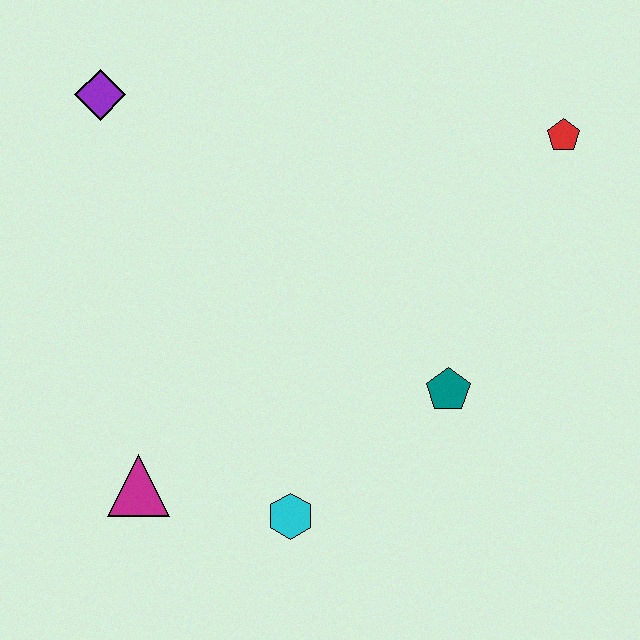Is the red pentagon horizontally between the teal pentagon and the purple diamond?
No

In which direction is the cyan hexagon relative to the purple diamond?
The cyan hexagon is below the purple diamond.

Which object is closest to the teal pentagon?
The cyan hexagon is closest to the teal pentagon.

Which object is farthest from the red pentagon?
The magenta triangle is farthest from the red pentagon.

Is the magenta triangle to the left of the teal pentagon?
Yes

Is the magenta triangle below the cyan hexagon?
No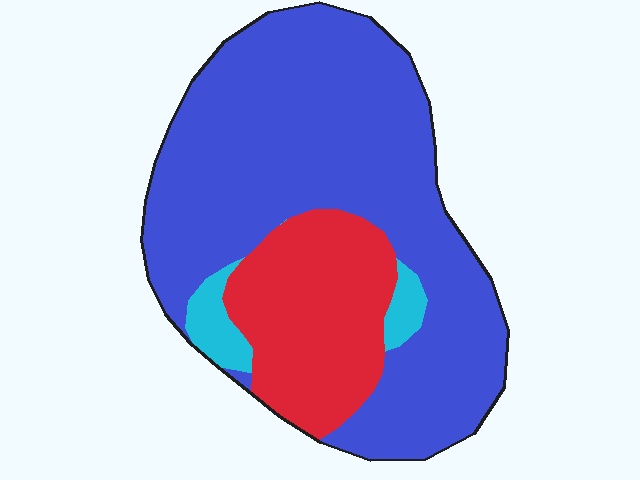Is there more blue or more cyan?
Blue.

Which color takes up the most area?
Blue, at roughly 70%.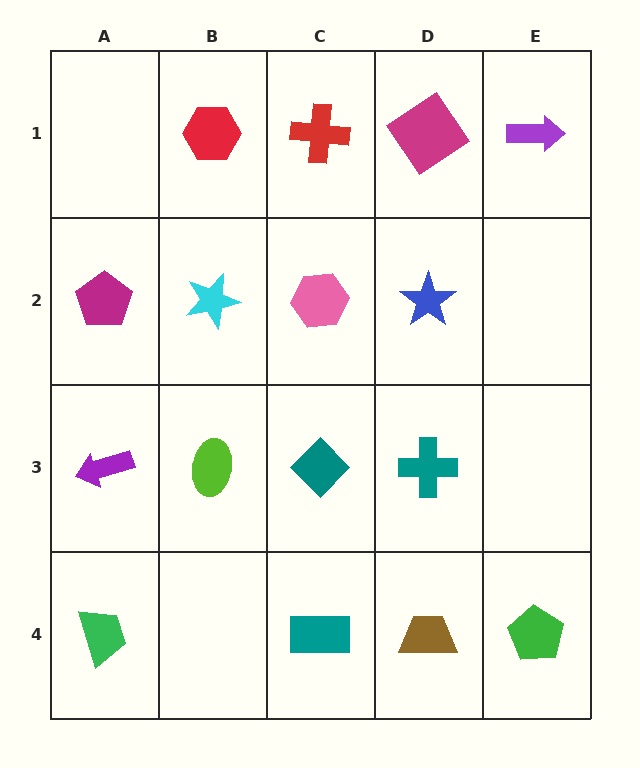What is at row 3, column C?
A teal diamond.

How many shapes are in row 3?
4 shapes.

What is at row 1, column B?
A red hexagon.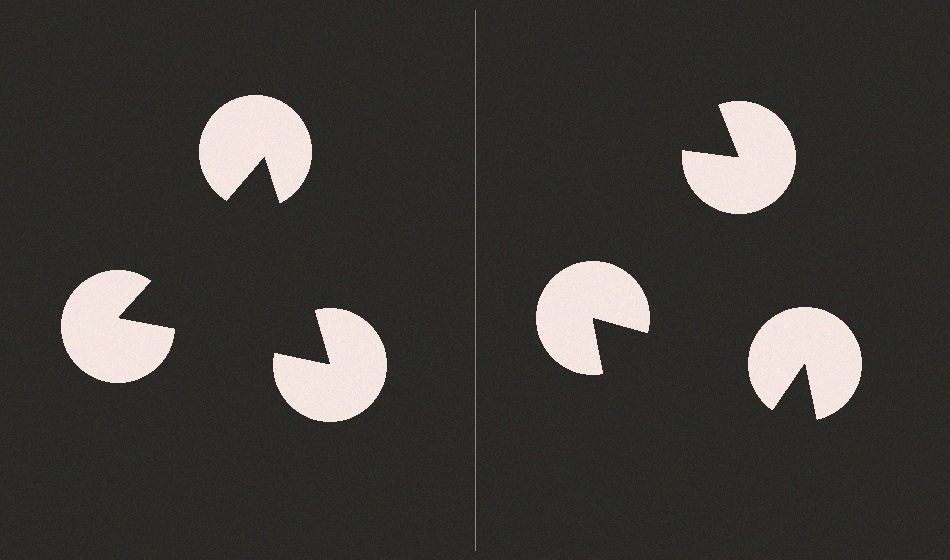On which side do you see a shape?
An illusory triangle appears on the left side. On the right side the wedge cuts are rotated, so no coherent shape forms.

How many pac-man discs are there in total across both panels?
6 — 3 on each side.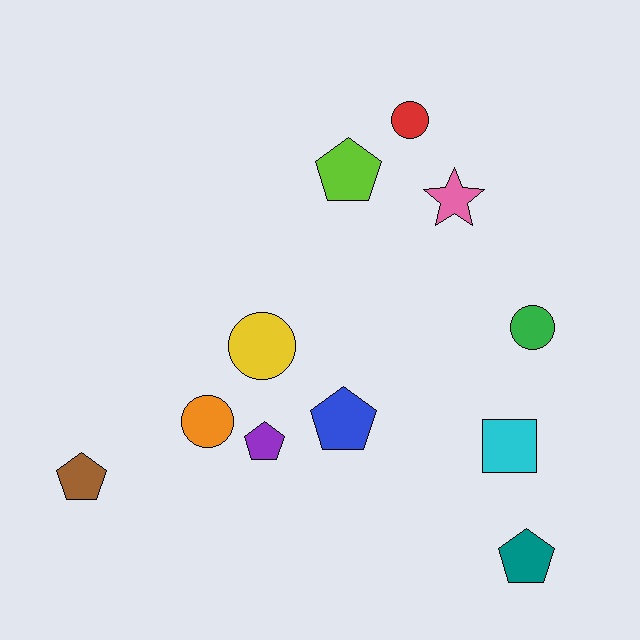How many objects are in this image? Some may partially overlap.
There are 11 objects.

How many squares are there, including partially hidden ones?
There is 1 square.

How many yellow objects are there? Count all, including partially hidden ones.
There is 1 yellow object.